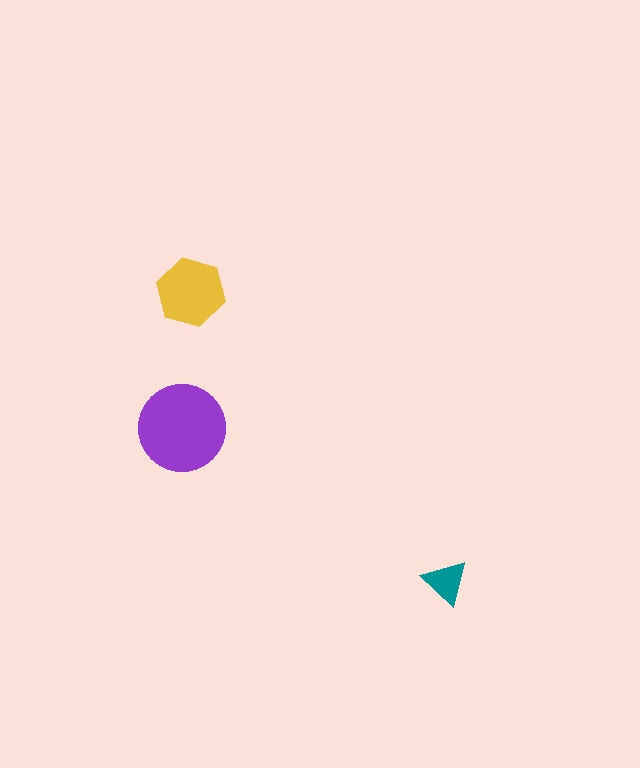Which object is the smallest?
The teal triangle.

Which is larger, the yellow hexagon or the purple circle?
The purple circle.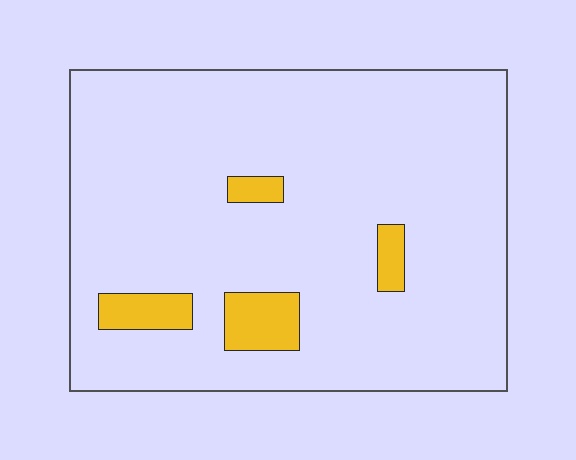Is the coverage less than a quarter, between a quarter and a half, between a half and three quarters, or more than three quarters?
Less than a quarter.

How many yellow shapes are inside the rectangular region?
4.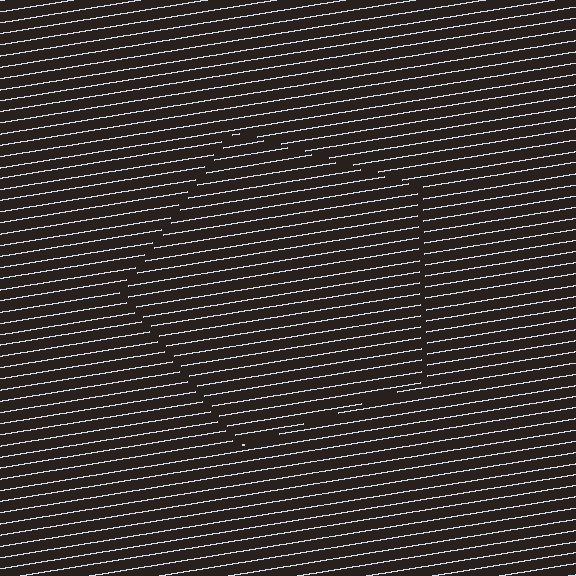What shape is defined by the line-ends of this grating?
An illusory pentagon. The interior of the shape contains the same grating, shifted by half a period — the contour is defined by the phase discontinuity where line-ends from the inner and outer gratings abut.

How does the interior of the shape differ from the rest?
The interior of the shape contains the same grating, shifted by half a period — the contour is defined by the phase discontinuity where line-ends from the inner and outer gratings abut.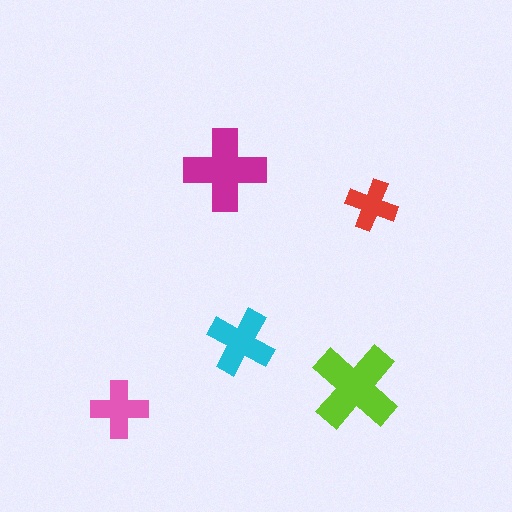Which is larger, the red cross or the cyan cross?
The cyan one.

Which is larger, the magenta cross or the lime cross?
The lime one.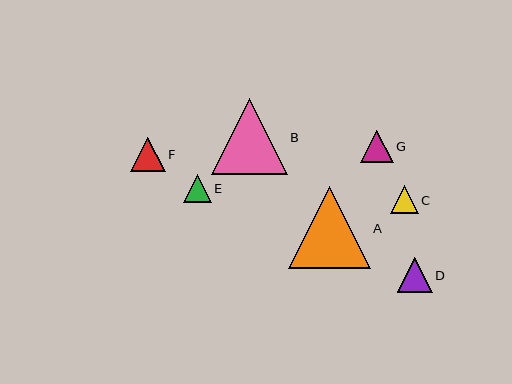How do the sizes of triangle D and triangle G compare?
Triangle D and triangle G are approximately the same size.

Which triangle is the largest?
Triangle A is the largest with a size of approximately 82 pixels.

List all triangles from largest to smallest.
From largest to smallest: A, B, D, F, G, E, C.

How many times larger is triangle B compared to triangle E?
Triangle B is approximately 2.7 times the size of triangle E.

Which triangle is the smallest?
Triangle C is the smallest with a size of approximately 27 pixels.